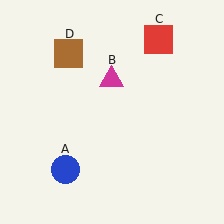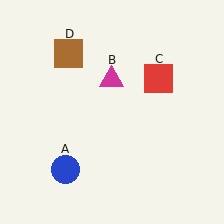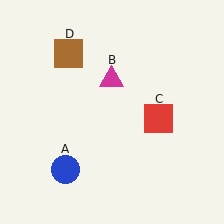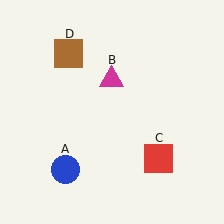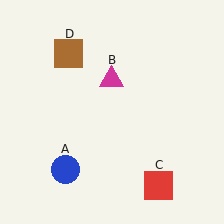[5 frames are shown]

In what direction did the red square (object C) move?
The red square (object C) moved down.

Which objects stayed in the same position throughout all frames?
Blue circle (object A) and magenta triangle (object B) and brown square (object D) remained stationary.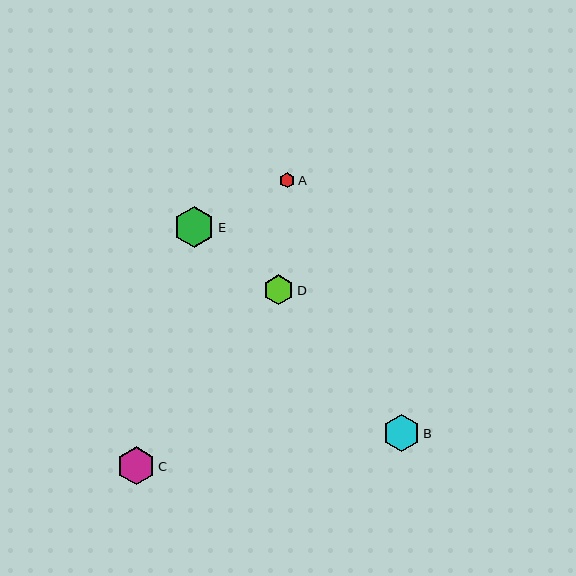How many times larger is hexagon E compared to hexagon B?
Hexagon E is approximately 1.1 times the size of hexagon B.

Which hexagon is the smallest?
Hexagon A is the smallest with a size of approximately 16 pixels.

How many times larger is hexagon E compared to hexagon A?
Hexagon E is approximately 2.6 times the size of hexagon A.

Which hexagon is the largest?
Hexagon E is the largest with a size of approximately 41 pixels.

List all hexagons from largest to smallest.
From largest to smallest: E, C, B, D, A.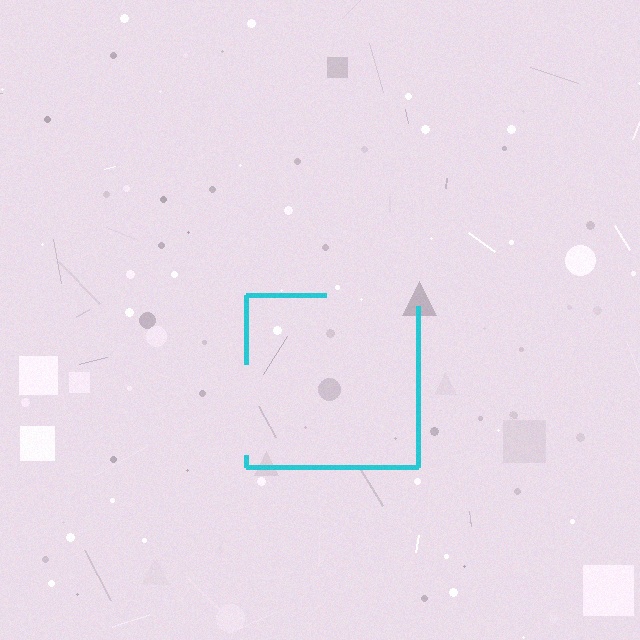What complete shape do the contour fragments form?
The contour fragments form a square.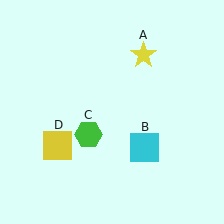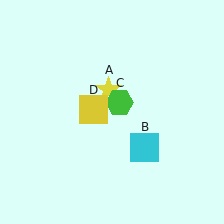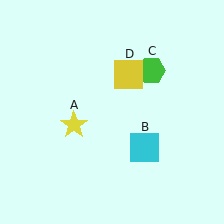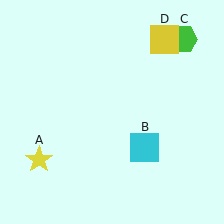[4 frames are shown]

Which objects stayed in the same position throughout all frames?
Cyan square (object B) remained stationary.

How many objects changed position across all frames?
3 objects changed position: yellow star (object A), green hexagon (object C), yellow square (object D).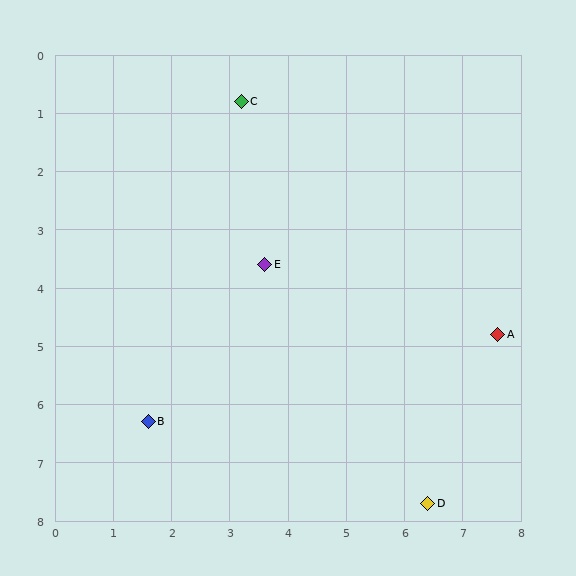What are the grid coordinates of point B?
Point B is at approximately (1.6, 6.3).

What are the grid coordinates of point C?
Point C is at approximately (3.2, 0.8).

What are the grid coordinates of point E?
Point E is at approximately (3.6, 3.6).